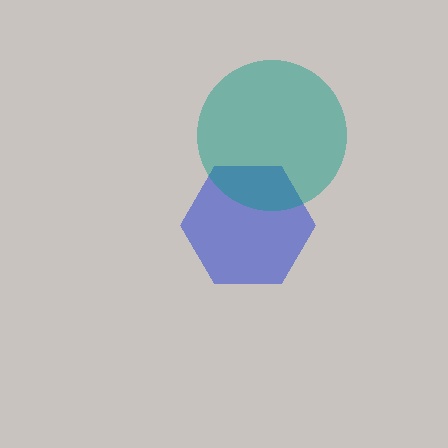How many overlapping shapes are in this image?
There are 2 overlapping shapes in the image.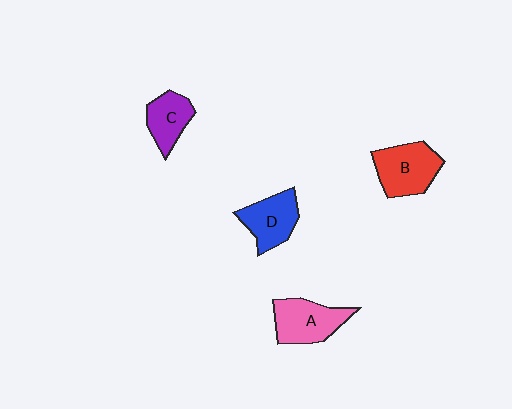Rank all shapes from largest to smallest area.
From largest to smallest: B (red), A (pink), D (blue), C (purple).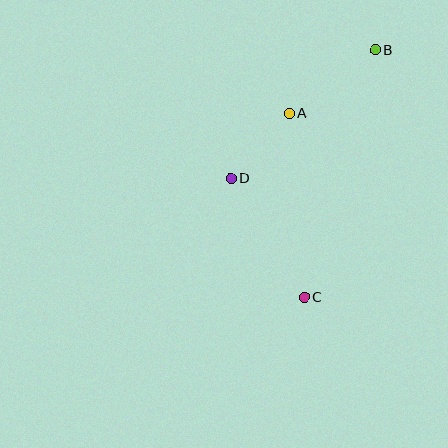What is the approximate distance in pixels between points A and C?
The distance between A and C is approximately 185 pixels.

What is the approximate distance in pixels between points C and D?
The distance between C and D is approximately 140 pixels.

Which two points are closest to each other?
Points A and D are closest to each other.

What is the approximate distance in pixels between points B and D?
The distance between B and D is approximately 193 pixels.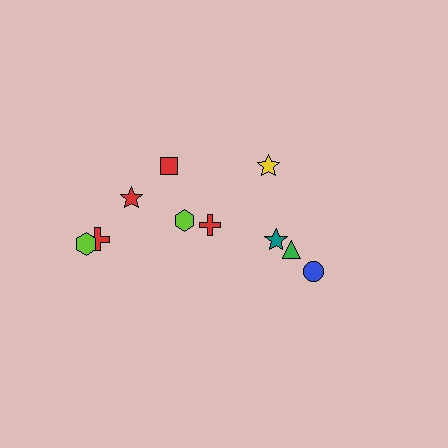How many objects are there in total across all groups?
There are 10 objects.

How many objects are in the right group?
There are 4 objects.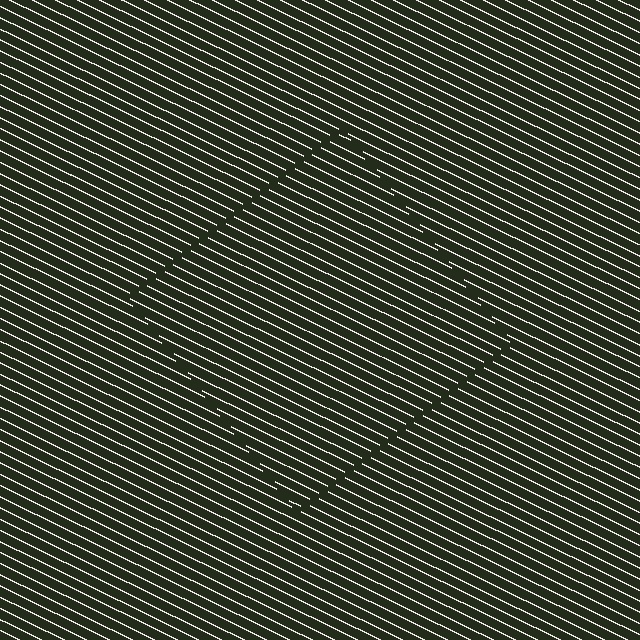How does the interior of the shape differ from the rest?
The interior of the shape contains the same grating, shifted by half a period — the contour is defined by the phase discontinuity where line-ends from the inner and outer gratings abut.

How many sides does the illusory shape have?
4 sides — the line-ends trace a square.